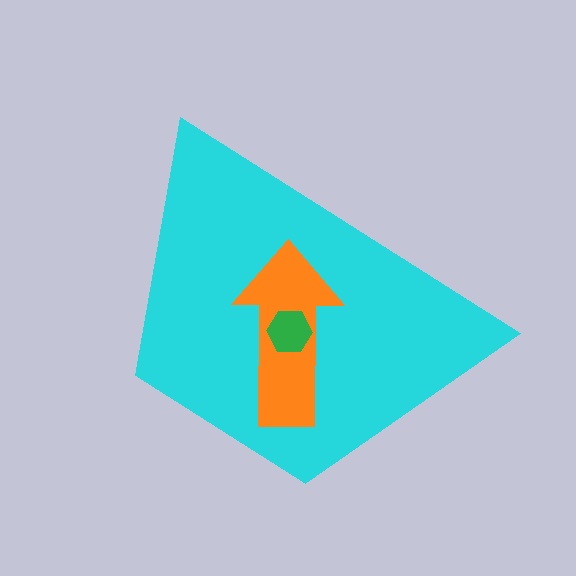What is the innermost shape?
The green hexagon.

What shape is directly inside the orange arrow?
The green hexagon.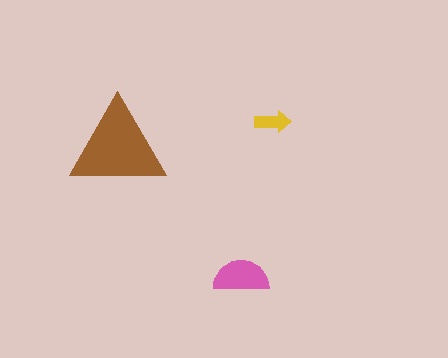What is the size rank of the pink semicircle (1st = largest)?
2nd.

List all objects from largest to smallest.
The brown triangle, the pink semicircle, the yellow arrow.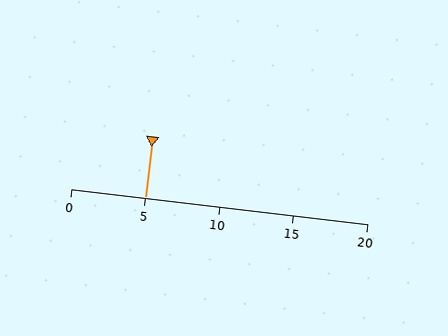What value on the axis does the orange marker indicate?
The marker indicates approximately 5.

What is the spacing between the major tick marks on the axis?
The major ticks are spaced 5 apart.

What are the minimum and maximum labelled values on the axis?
The axis runs from 0 to 20.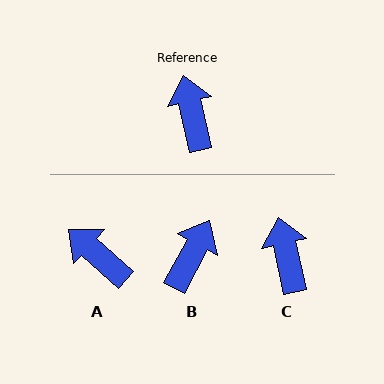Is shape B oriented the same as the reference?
No, it is off by about 41 degrees.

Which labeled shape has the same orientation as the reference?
C.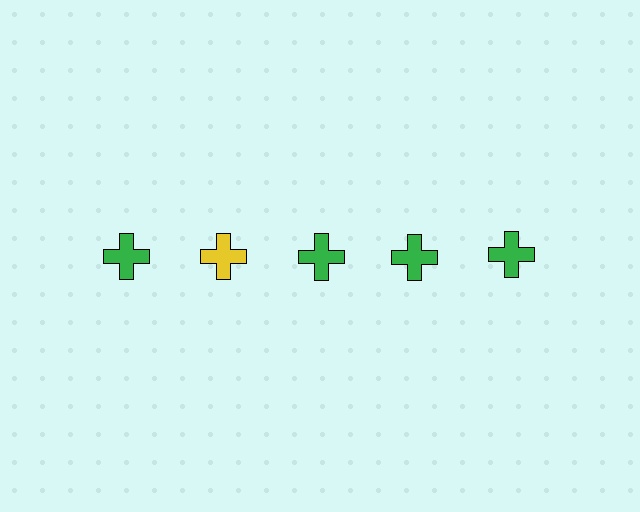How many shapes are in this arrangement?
There are 5 shapes arranged in a grid pattern.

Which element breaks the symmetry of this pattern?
The yellow cross in the top row, second from left column breaks the symmetry. All other shapes are green crosses.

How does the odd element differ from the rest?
It has a different color: yellow instead of green.